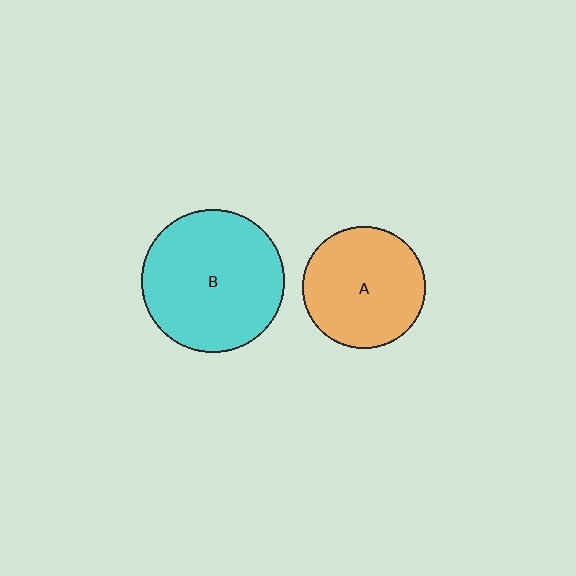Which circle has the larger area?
Circle B (cyan).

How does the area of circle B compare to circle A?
Approximately 1.4 times.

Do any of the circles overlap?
No, none of the circles overlap.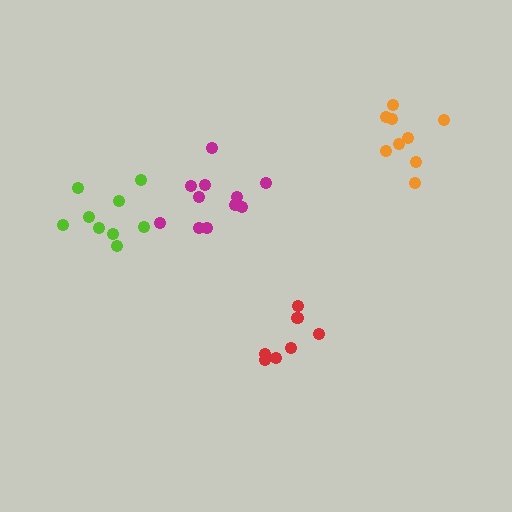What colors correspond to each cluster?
The clusters are colored: red, magenta, orange, lime.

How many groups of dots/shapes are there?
There are 4 groups.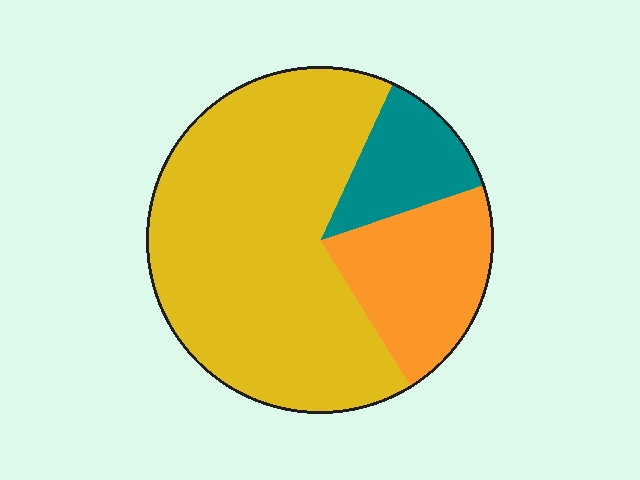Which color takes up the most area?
Yellow, at roughly 65%.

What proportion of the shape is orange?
Orange covers about 20% of the shape.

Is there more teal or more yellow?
Yellow.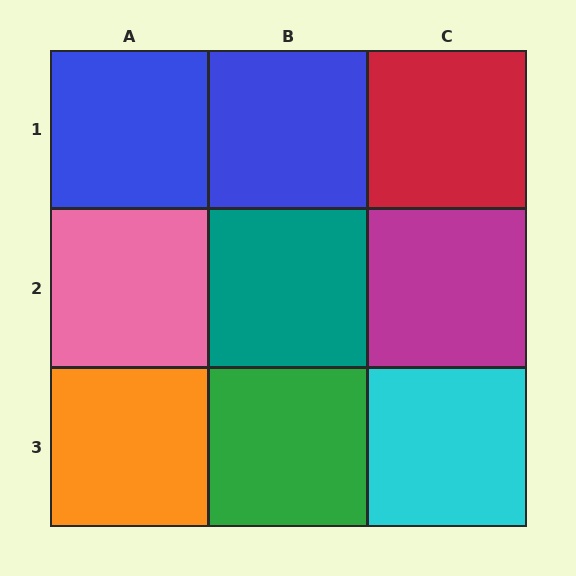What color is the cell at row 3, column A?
Orange.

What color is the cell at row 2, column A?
Pink.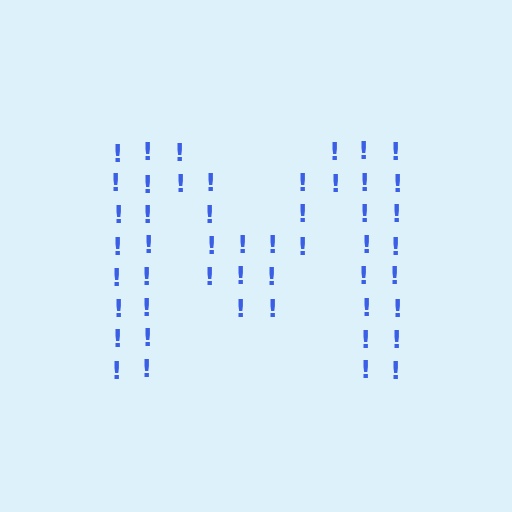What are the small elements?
The small elements are exclamation marks.